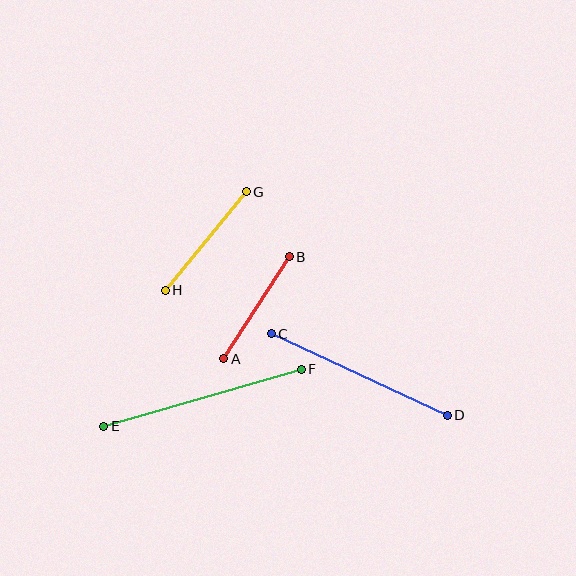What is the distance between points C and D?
The distance is approximately 194 pixels.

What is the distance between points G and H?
The distance is approximately 128 pixels.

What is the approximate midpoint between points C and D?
The midpoint is at approximately (359, 374) pixels.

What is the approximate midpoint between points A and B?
The midpoint is at approximately (257, 308) pixels.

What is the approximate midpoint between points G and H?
The midpoint is at approximately (206, 241) pixels.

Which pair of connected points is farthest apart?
Points E and F are farthest apart.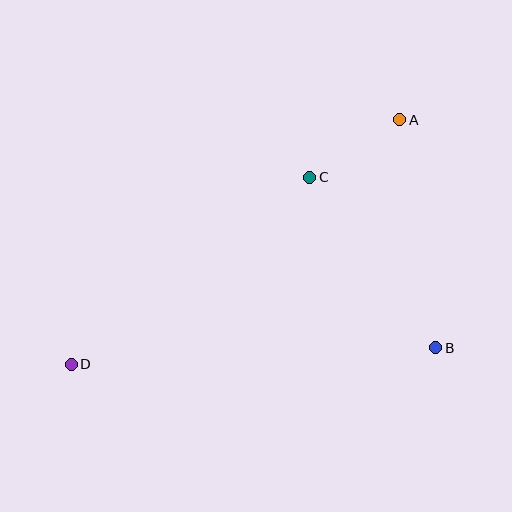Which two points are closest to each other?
Points A and C are closest to each other.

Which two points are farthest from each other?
Points A and D are farthest from each other.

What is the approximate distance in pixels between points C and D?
The distance between C and D is approximately 303 pixels.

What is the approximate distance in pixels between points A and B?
The distance between A and B is approximately 231 pixels.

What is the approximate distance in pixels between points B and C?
The distance between B and C is approximately 212 pixels.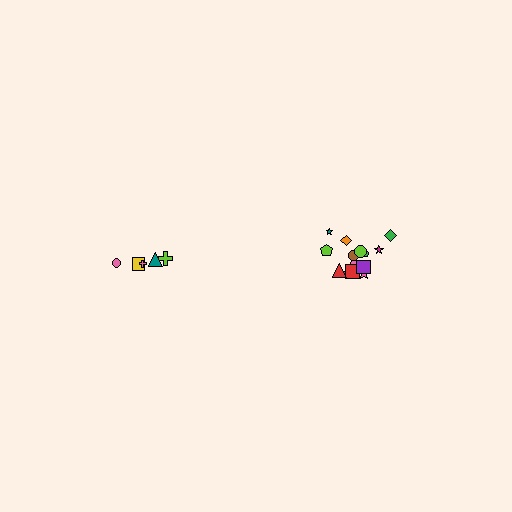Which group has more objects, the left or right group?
The right group.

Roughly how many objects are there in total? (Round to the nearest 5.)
Roughly 20 objects in total.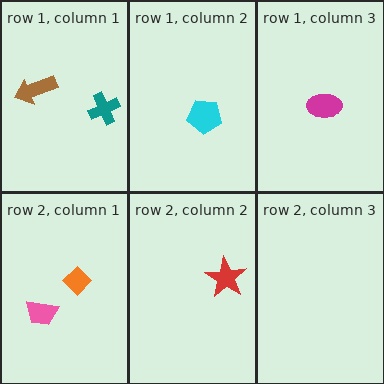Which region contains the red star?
The row 2, column 2 region.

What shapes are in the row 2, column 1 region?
The orange diamond, the pink trapezoid.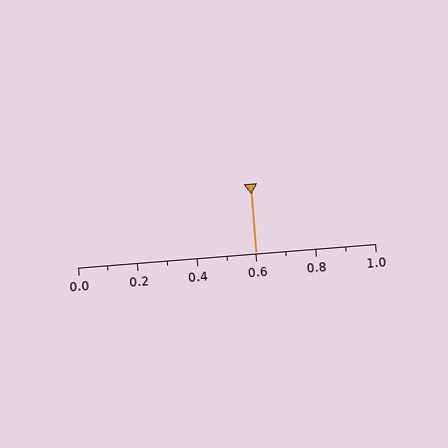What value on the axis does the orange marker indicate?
The marker indicates approximately 0.6.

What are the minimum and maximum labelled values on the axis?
The axis runs from 0.0 to 1.0.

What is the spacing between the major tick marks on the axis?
The major ticks are spaced 0.2 apart.